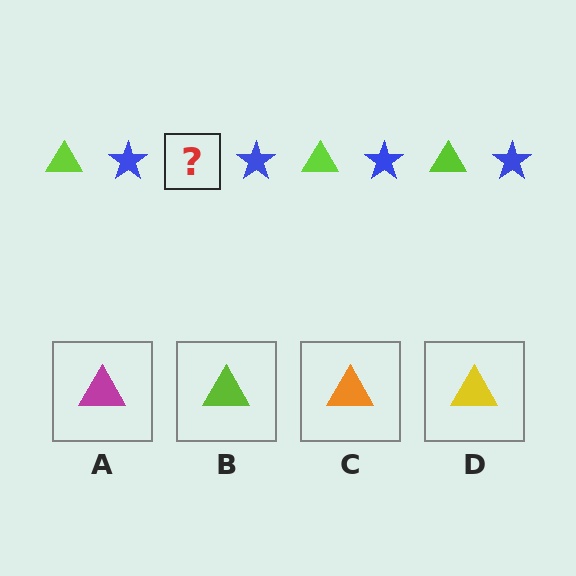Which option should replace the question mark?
Option B.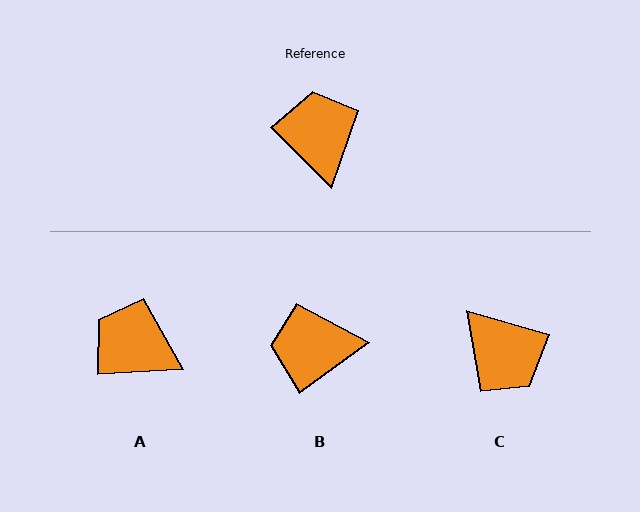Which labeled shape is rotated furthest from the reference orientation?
C, about 151 degrees away.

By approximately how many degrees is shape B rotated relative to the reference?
Approximately 81 degrees counter-clockwise.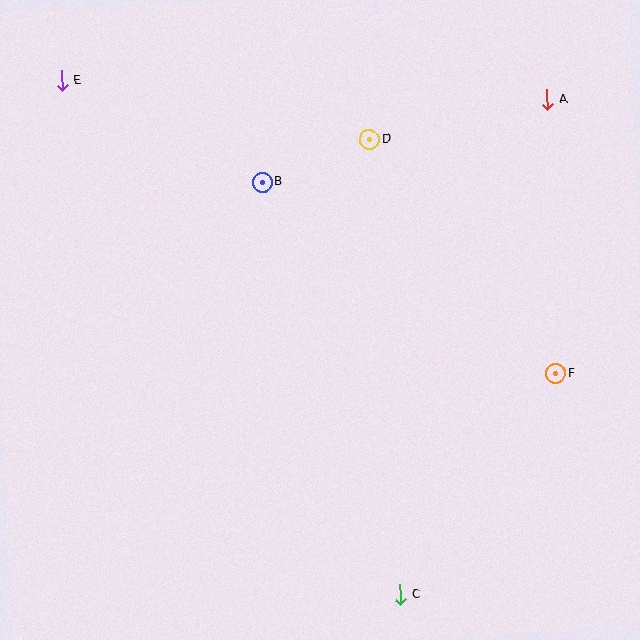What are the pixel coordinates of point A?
Point A is at (547, 100).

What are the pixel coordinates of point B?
Point B is at (262, 182).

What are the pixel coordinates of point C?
Point C is at (400, 595).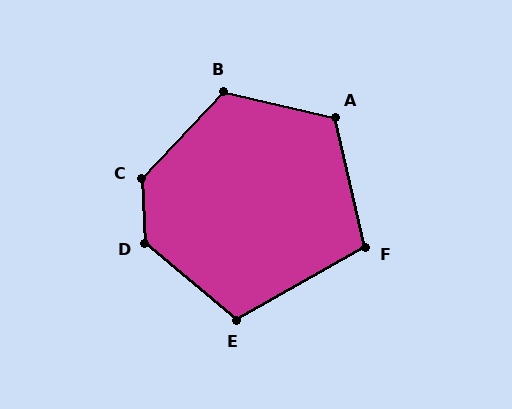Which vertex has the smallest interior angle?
F, at approximately 106 degrees.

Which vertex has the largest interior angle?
C, at approximately 133 degrees.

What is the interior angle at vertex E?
Approximately 110 degrees (obtuse).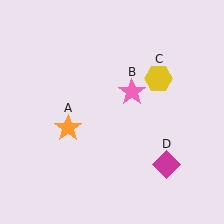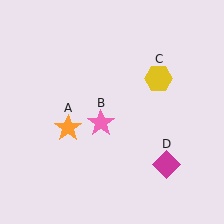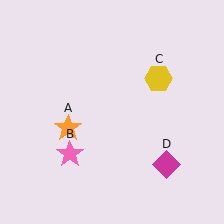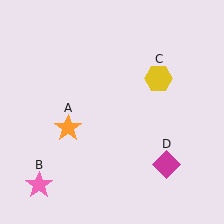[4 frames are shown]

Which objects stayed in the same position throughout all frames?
Orange star (object A) and yellow hexagon (object C) and magenta diamond (object D) remained stationary.